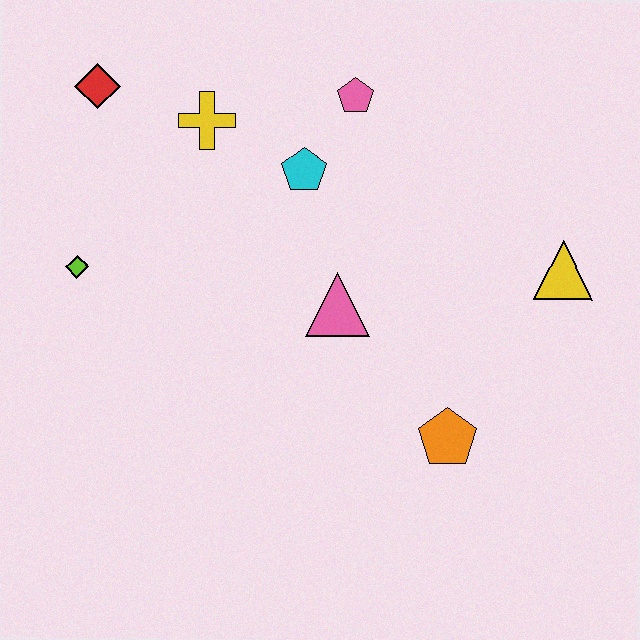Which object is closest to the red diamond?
The yellow cross is closest to the red diamond.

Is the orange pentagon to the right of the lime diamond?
Yes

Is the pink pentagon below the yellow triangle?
No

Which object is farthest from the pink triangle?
The red diamond is farthest from the pink triangle.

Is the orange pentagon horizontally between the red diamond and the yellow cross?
No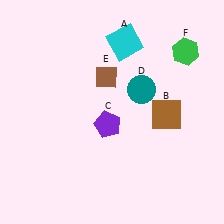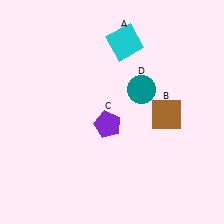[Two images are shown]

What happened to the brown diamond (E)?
The brown diamond (E) was removed in Image 2. It was in the top-left area of Image 1.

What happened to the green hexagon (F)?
The green hexagon (F) was removed in Image 2. It was in the top-right area of Image 1.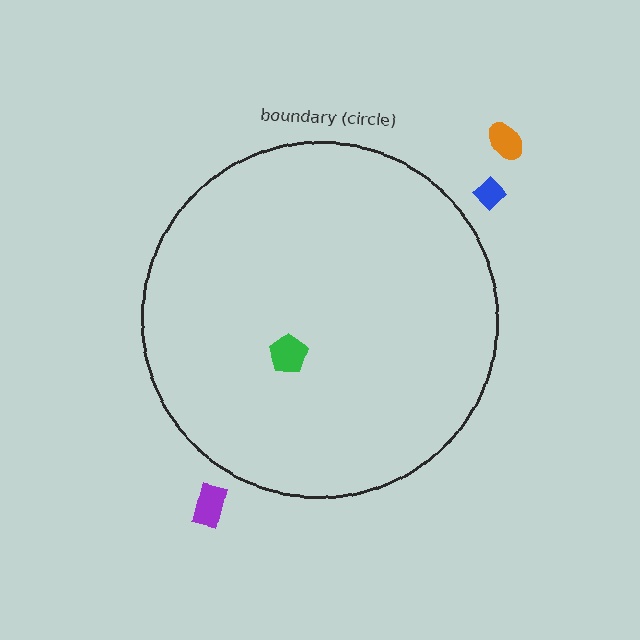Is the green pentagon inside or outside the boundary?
Inside.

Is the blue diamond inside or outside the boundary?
Outside.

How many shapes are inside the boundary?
1 inside, 3 outside.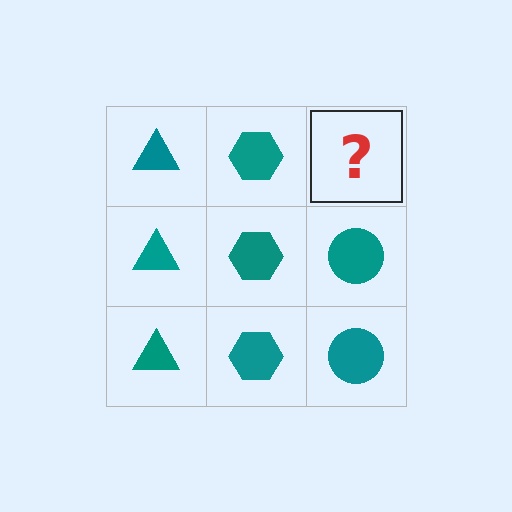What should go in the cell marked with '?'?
The missing cell should contain a teal circle.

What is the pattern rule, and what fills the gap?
The rule is that each column has a consistent shape. The gap should be filled with a teal circle.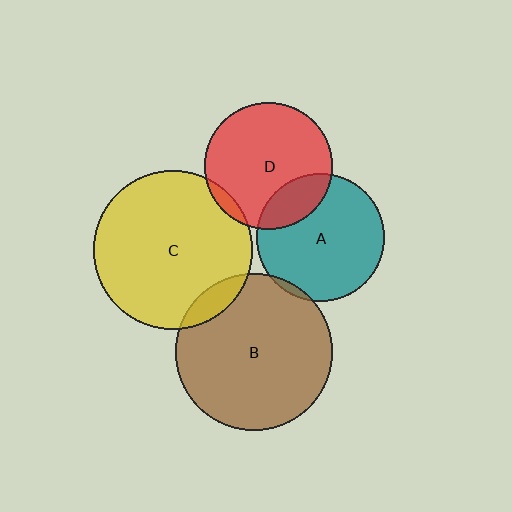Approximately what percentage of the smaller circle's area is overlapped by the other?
Approximately 20%.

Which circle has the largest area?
Circle C (yellow).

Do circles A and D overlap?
Yes.